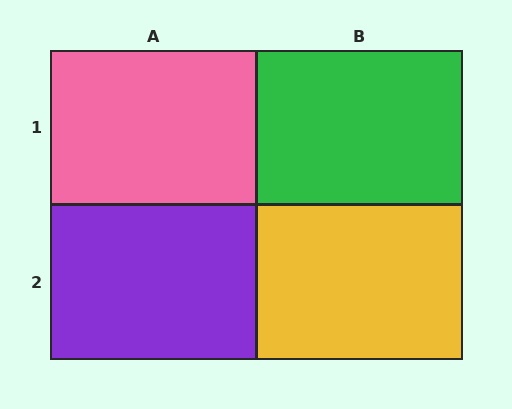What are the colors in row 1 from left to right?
Pink, green.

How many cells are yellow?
1 cell is yellow.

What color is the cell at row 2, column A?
Purple.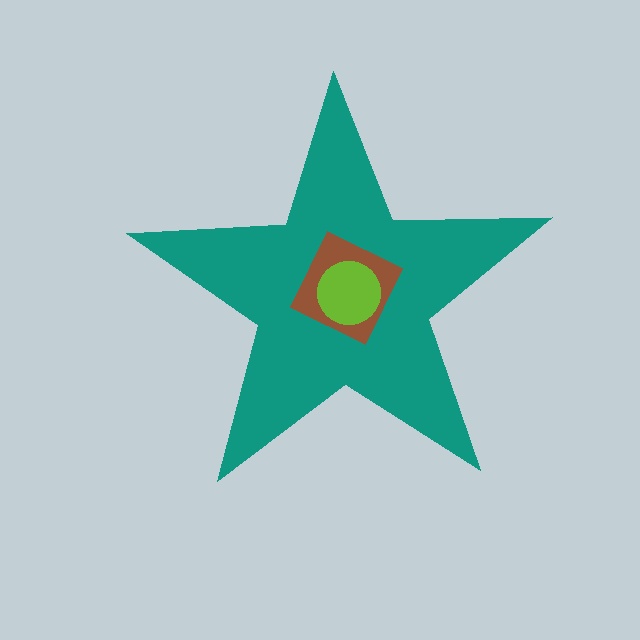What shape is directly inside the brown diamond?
The lime circle.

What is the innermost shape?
The lime circle.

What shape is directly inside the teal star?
The brown diamond.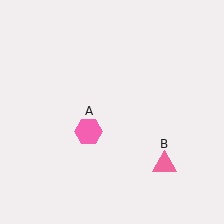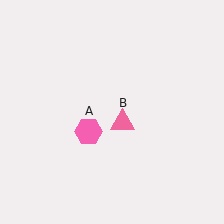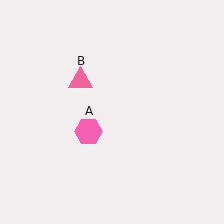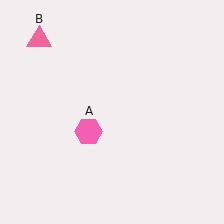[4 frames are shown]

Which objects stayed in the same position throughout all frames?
Pink hexagon (object A) remained stationary.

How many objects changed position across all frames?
1 object changed position: pink triangle (object B).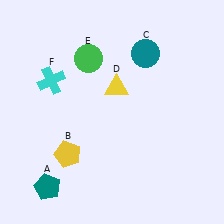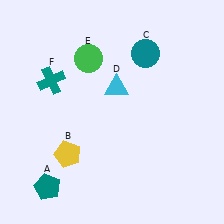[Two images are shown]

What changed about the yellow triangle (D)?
In Image 1, D is yellow. In Image 2, it changed to cyan.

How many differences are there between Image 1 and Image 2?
There are 2 differences between the two images.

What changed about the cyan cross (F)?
In Image 1, F is cyan. In Image 2, it changed to teal.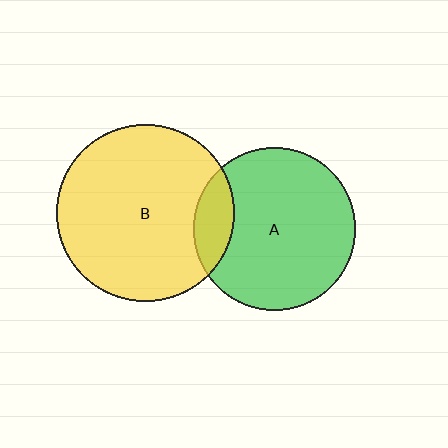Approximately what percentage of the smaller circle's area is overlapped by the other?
Approximately 15%.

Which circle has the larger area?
Circle B (yellow).